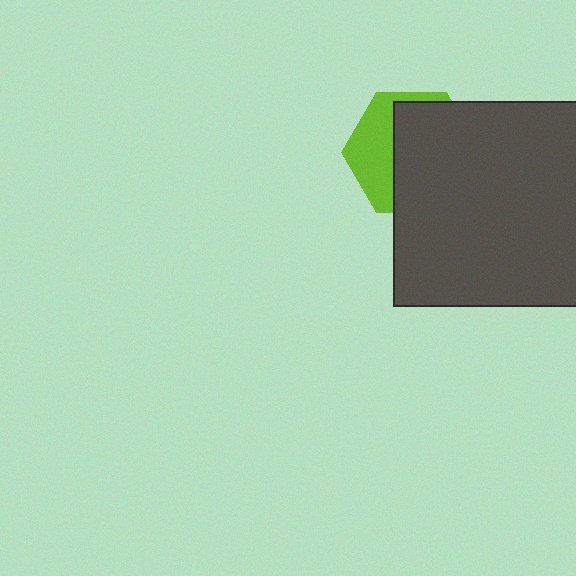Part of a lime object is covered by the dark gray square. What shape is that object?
It is a hexagon.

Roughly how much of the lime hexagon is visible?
A small part of it is visible (roughly 37%).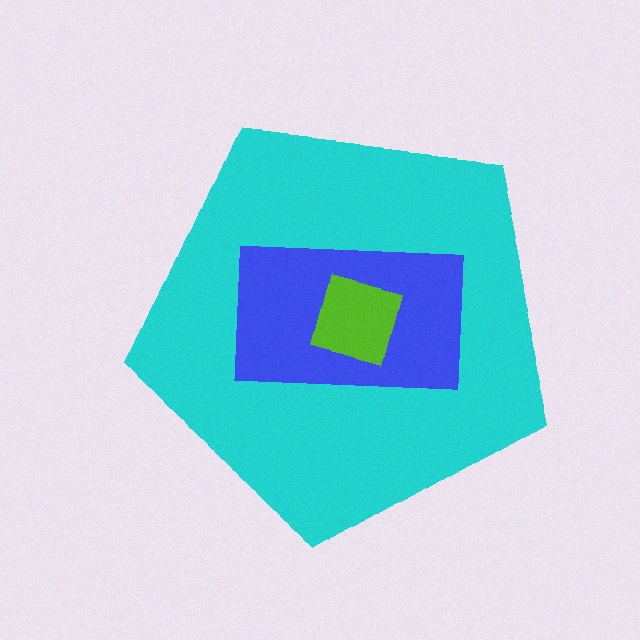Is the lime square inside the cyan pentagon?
Yes.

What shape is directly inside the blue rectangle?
The lime square.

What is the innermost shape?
The lime square.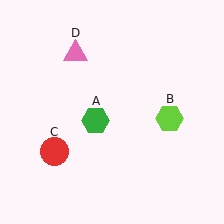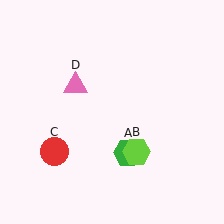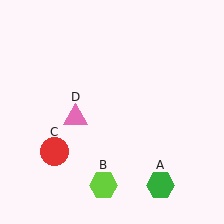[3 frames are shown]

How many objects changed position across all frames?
3 objects changed position: green hexagon (object A), lime hexagon (object B), pink triangle (object D).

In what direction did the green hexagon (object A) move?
The green hexagon (object A) moved down and to the right.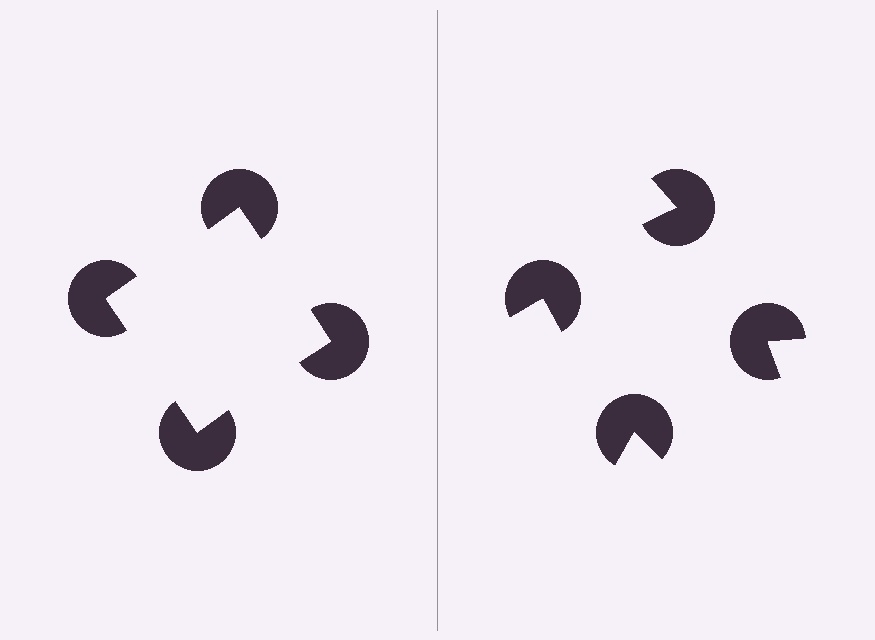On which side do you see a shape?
An illusory square appears on the left side. On the right side the wedge cuts are rotated, so no coherent shape forms.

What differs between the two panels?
The pac-man discs are positioned identically on both sides; only the wedge orientations differ. On the left they align to a square; on the right they are misaligned.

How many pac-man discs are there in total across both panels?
8 — 4 on each side.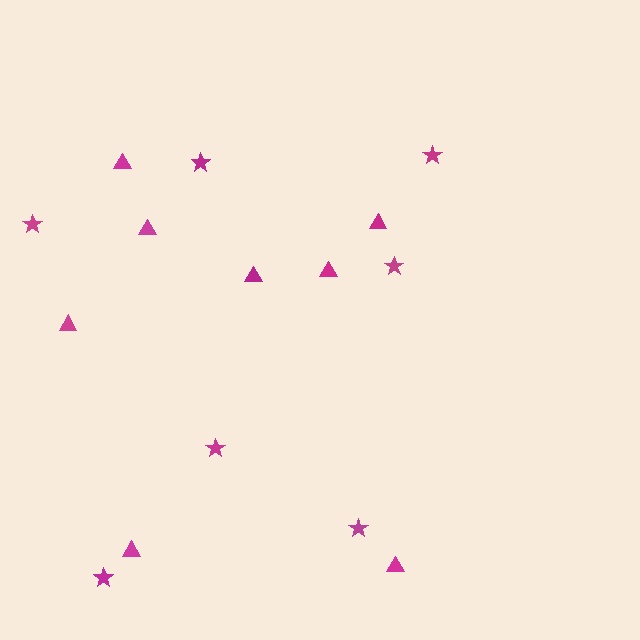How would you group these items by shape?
There are 2 groups: one group of stars (7) and one group of triangles (8).